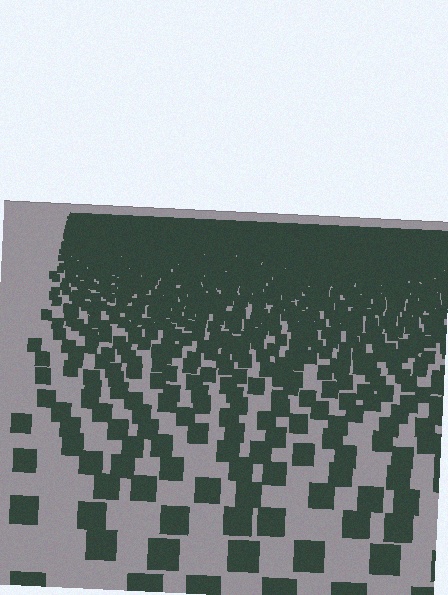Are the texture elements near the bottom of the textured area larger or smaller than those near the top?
Larger. Near the bottom, elements are closer to the viewer and appear at a bigger on-screen size.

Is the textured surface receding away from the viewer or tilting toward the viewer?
The surface is receding away from the viewer. Texture elements get smaller and denser toward the top.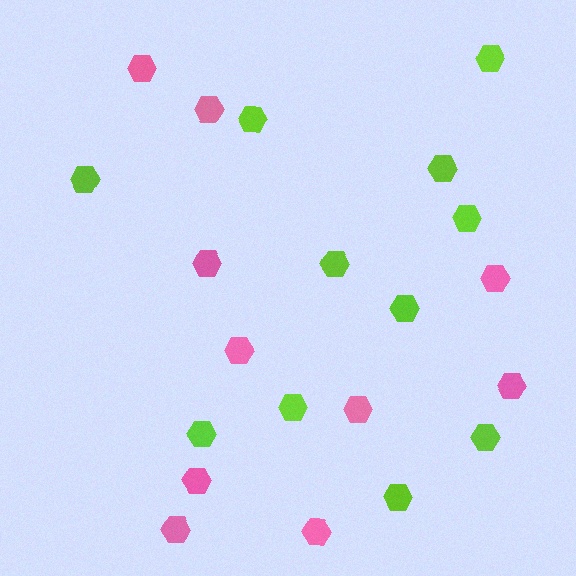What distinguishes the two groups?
There are 2 groups: one group of lime hexagons (11) and one group of pink hexagons (10).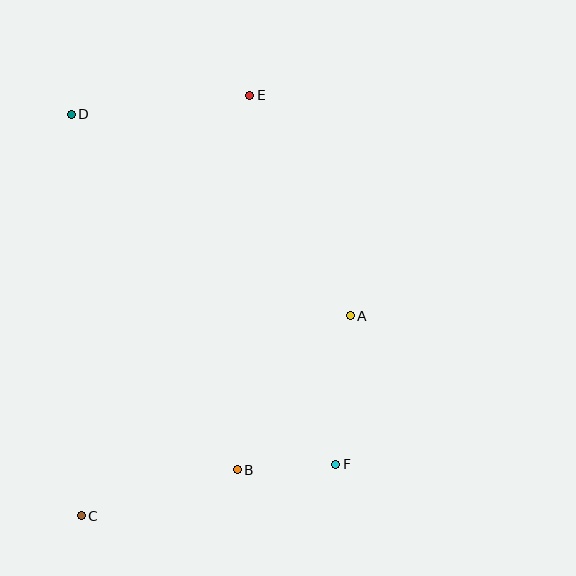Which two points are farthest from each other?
Points C and E are farthest from each other.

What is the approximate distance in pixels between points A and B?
The distance between A and B is approximately 191 pixels.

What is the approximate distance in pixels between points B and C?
The distance between B and C is approximately 163 pixels.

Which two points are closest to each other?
Points B and F are closest to each other.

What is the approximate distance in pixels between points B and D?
The distance between B and D is approximately 392 pixels.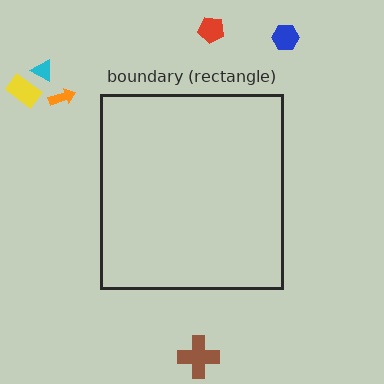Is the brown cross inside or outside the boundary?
Outside.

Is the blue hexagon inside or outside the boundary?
Outside.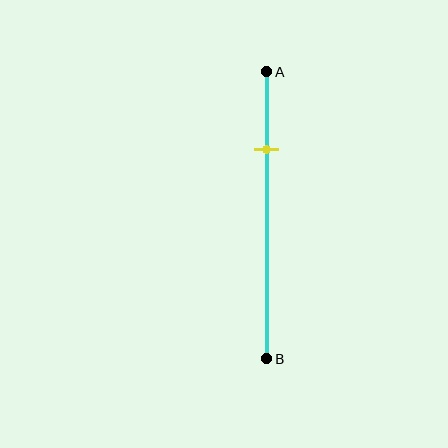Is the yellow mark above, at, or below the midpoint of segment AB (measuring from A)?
The yellow mark is above the midpoint of segment AB.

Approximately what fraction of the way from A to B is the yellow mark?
The yellow mark is approximately 25% of the way from A to B.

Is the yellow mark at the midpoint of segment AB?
No, the mark is at about 25% from A, not at the 50% midpoint.